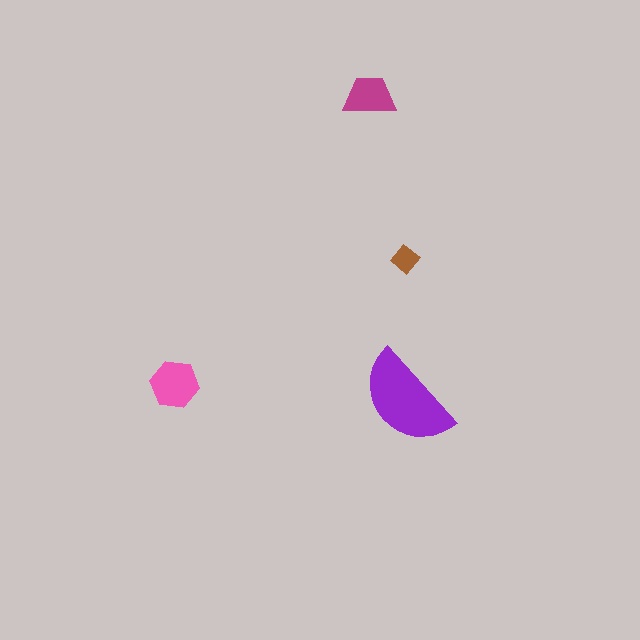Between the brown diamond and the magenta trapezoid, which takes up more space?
The magenta trapezoid.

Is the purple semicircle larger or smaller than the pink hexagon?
Larger.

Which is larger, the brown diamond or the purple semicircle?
The purple semicircle.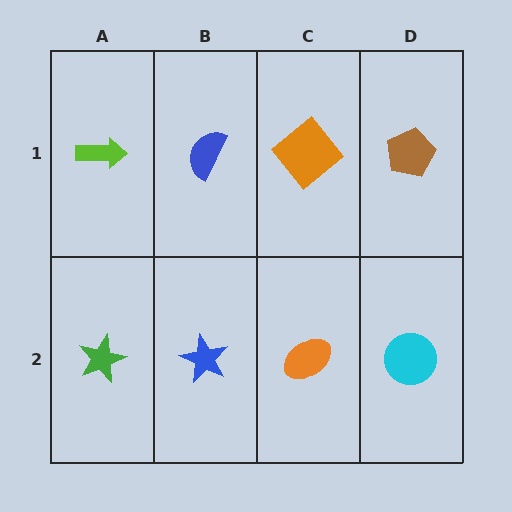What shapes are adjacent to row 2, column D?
A brown pentagon (row 1, column D), an orange ellipse (row 2, column C).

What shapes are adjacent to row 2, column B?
A blue semicircle (row 1, column B), a green star (row 2, column A), an orange ellipse (row 2, column C).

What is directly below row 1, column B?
A blue star.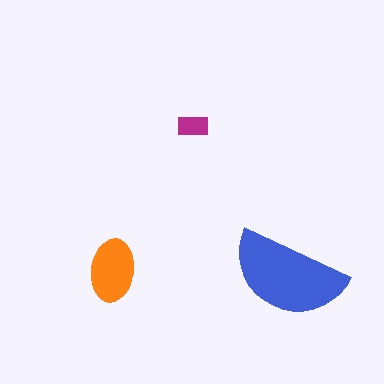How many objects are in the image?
There are 3 objects in the image.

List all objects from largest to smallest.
The blue semicircle, the orange ellipse, the magenta rectangle.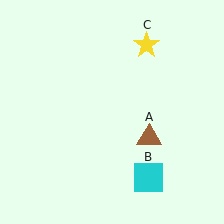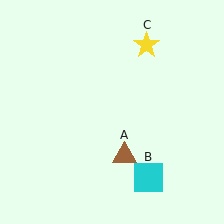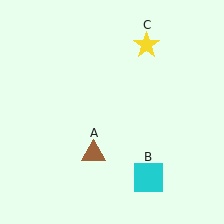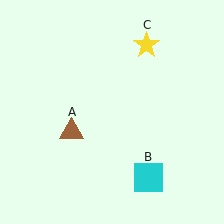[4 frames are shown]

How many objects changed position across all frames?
1 object changed position: brown triangle (object A).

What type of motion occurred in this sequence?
The brown triangle (object A) rotated clockwise around the center of the scene.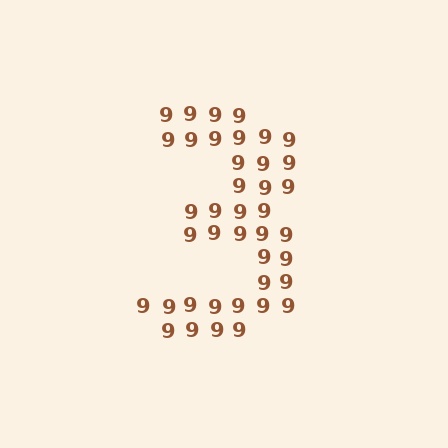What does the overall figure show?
The overall figure shows the digit 3.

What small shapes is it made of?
It is made of small digit 9's.